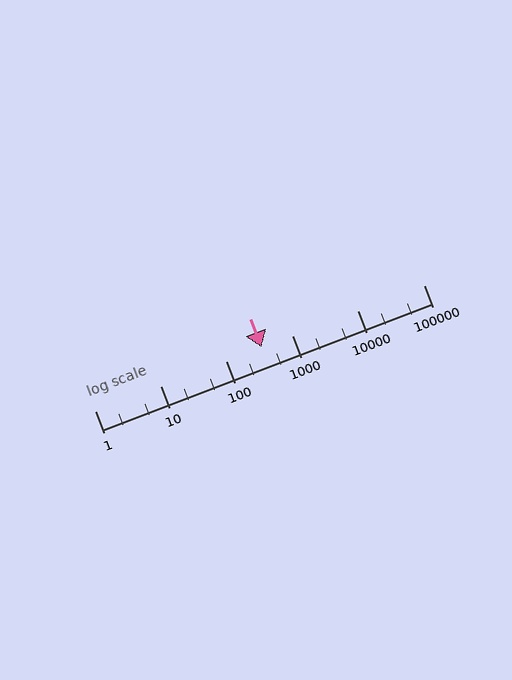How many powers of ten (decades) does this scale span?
The scale spans 5 decades, from 1 to 100000.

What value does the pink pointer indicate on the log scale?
The pointer indicates approximately 340.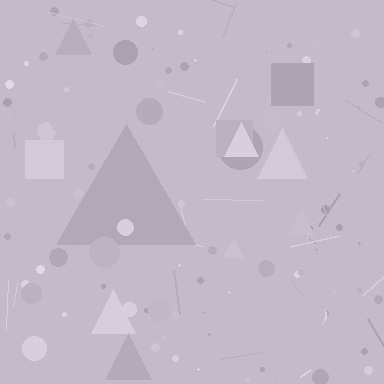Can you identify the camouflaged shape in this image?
The camouflaged shape is a triangle.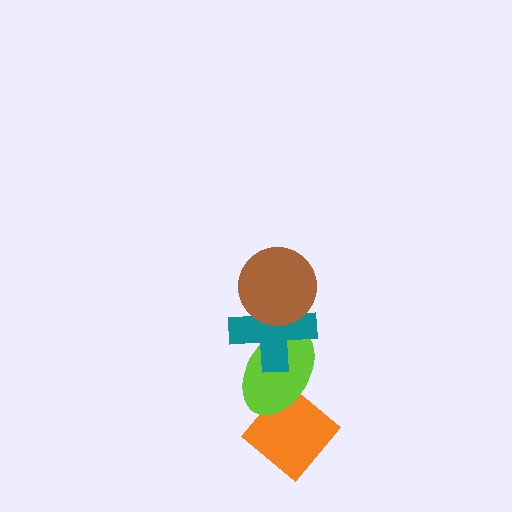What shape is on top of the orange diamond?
The lime ellipse is on top of the orange diamond.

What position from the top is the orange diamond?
The orange diamond is 4th from the top.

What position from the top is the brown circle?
The brown circle is 1st from the top.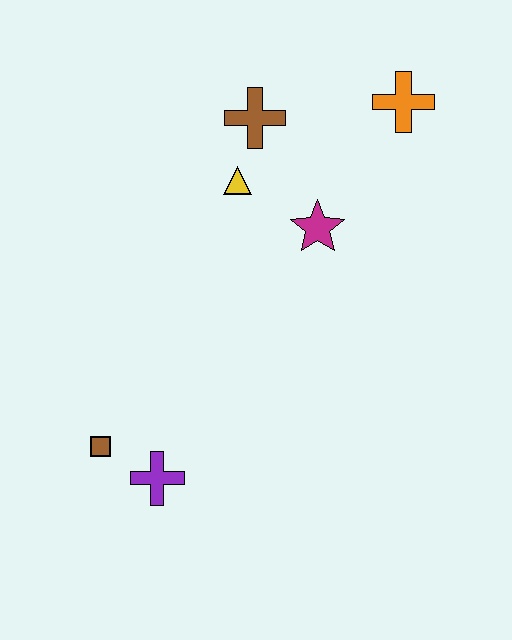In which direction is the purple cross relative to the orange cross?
The purple cross is below the orange cross.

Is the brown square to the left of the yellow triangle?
Yes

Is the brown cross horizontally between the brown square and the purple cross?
No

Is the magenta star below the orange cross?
Yes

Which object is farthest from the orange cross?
The brown square is farthest from the orange cross.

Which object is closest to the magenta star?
The yellow triangle is closest to the magenta star.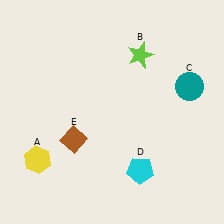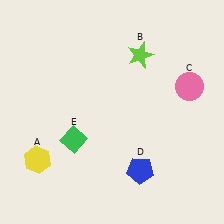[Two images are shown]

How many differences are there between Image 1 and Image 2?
There are 3 differences between the two images.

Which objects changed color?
C changed from teal to pink. D changed from cyan to blue. E changed from brown to green.